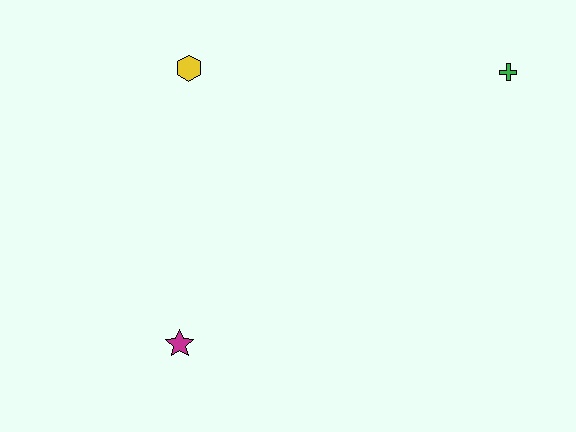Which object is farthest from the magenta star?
The green cross is farthest from the magenta star.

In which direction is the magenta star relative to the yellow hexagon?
The magenta star is below the yellow hexagon.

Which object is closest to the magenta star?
The yellow hexagon is closest to the magenta star.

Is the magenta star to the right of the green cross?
No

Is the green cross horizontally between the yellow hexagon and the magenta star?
No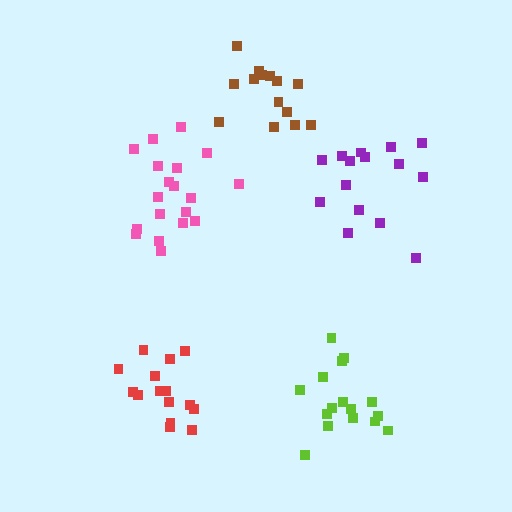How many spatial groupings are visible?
There are 5 spatial groupings.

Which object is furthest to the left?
The red cluster is leftmost.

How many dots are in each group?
Group 1: 19 dots, Group 2: 15 dots, Group 3: 14 dots, Group 4: 15 dots, Group 5: 16 dots (79 total).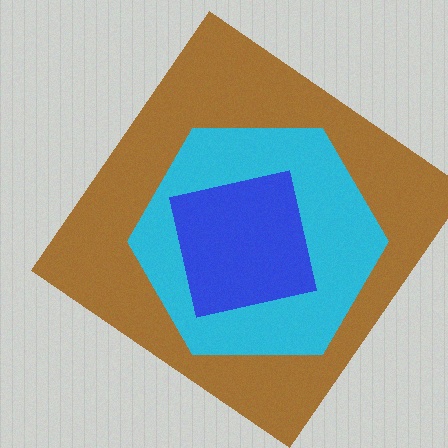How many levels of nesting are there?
3.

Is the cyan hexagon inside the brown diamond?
Yes.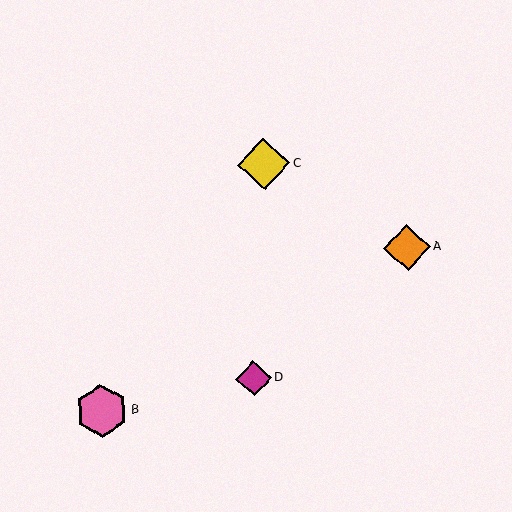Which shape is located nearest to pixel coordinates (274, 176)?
The yellow diamond (labeled C) at (264, 164) is nearest to that location.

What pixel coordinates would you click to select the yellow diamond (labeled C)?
Click at (264, 164) to select the yellow diamond C.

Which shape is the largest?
The pink hexagon (labeled B) is the largest.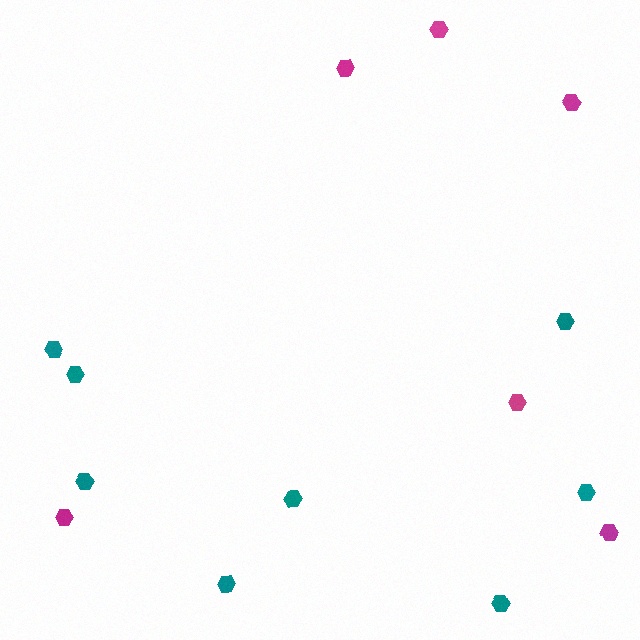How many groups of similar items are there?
There are 2 groups: one group of magenta hexagons (6) and one group of teal hexagons (8).